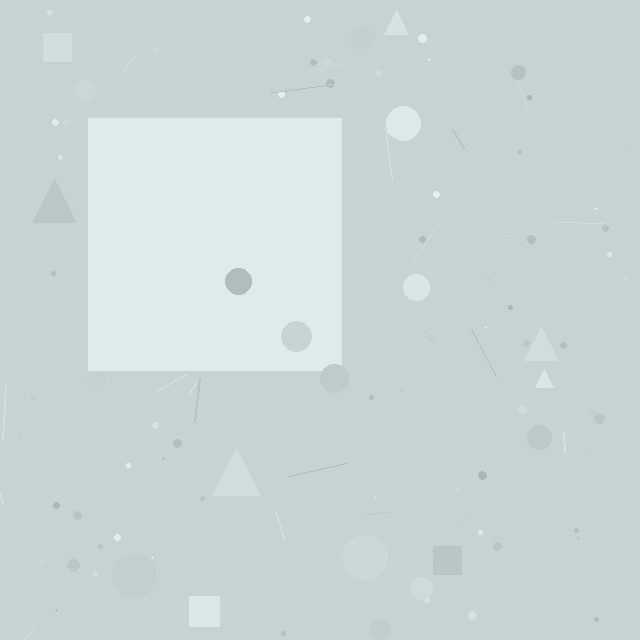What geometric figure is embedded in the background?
A square is embedded in the background.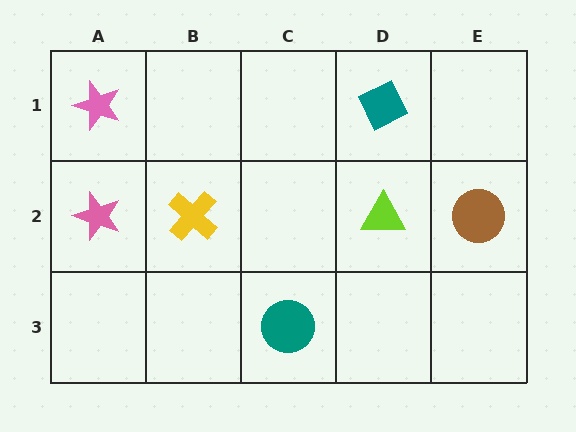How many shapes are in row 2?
4 shapes.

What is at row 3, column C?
A teal circle.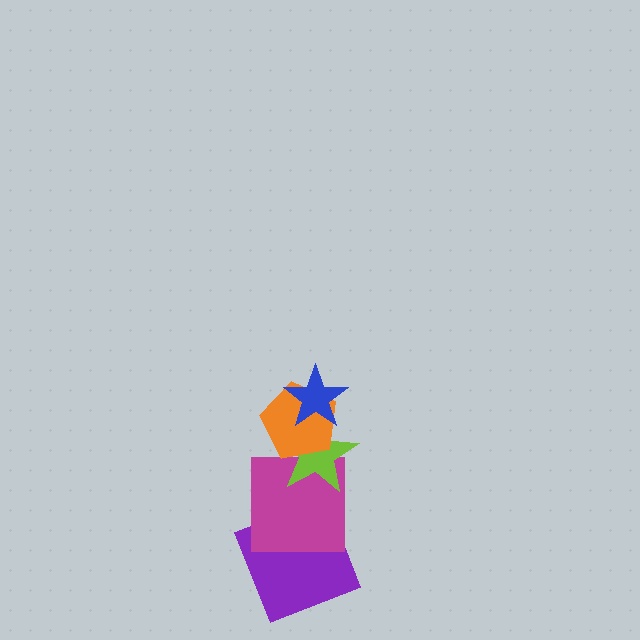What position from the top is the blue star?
The blue star is 1st from the top.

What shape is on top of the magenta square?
The lime star is on top of the magenta square.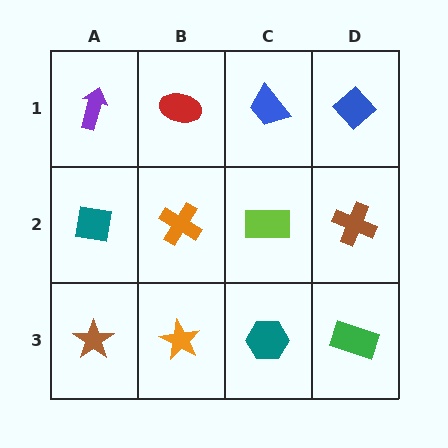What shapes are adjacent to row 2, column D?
A blue diamond (row 1, column D), a green rectangle (row 3, column D), a lime rectangle (row 2, column C).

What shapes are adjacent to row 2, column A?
A purple arrow (row 1, column A), a brown star (row 3, column A), an orange cross (row 2, column B).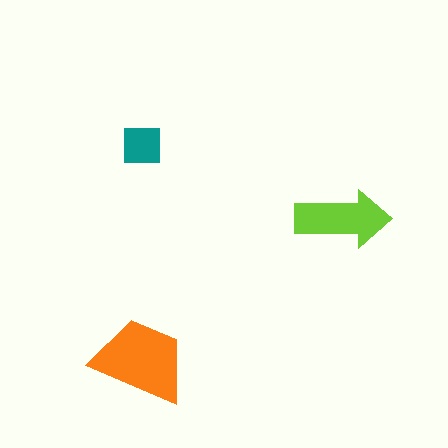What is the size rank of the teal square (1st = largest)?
3rd.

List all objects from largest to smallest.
The orange trapezoid, the lime arrow, the teal square.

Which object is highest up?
The teal square is topmost.